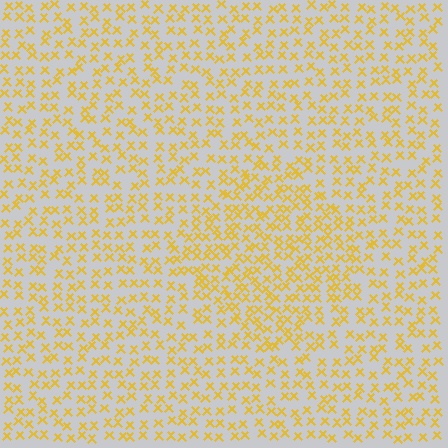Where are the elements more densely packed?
The elements are more densely packed inside the diamond boundary.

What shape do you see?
I see a diamond.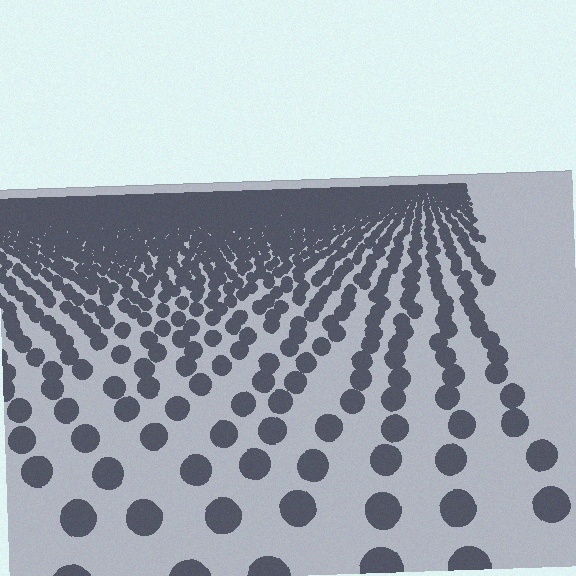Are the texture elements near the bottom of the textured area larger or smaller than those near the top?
Larger. Near the bottom, elements are closer to the viewer and appear at a bigger on-screen size.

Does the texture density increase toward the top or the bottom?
Density increases toward the top.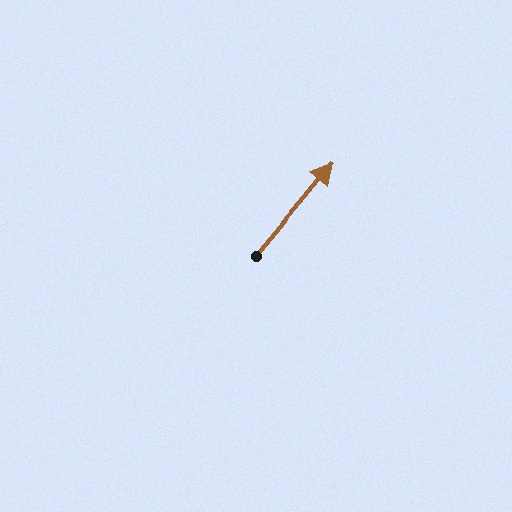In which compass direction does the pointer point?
Northeast.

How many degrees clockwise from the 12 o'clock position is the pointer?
Approximately 40 degrees.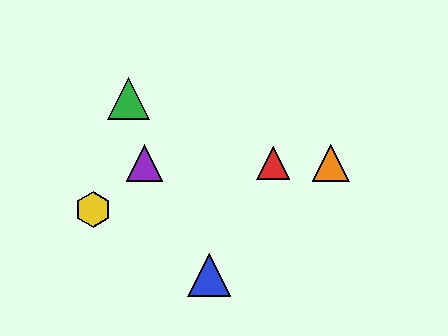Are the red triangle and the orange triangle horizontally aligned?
Yes, both are at y≈163.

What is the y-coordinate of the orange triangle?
The orange triangle is at y≈163.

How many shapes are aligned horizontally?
3 shapes (the red triangle, the purple triangle, the orange triangle) are aligned horizontally.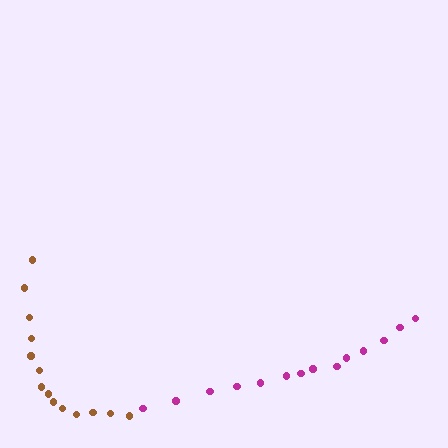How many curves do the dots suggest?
There are 2 distinct paths.